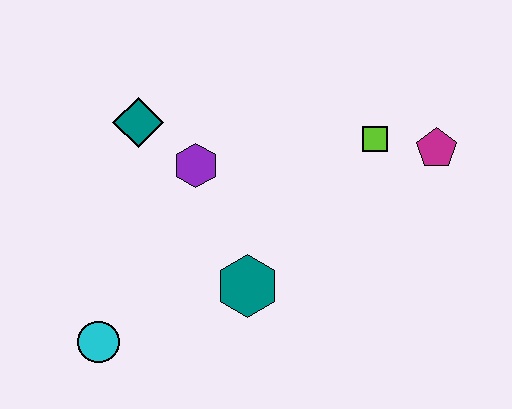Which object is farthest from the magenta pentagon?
The cyan circle is farthest from the magenta pentagon.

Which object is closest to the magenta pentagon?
The lime square is closest to the magenta pentagon.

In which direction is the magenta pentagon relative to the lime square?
The magenta pentagon is to the right of the lime square.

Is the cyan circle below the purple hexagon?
Yes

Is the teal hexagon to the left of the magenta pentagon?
Yes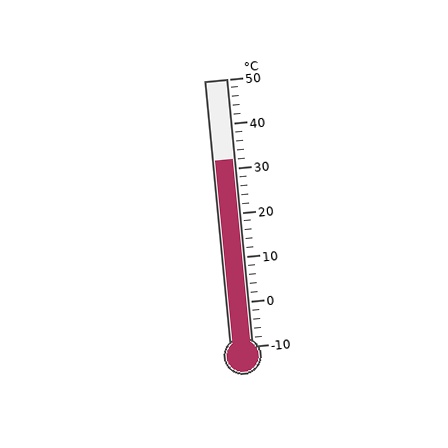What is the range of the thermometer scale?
The thermometer scale ranges from -10°C to 50°C.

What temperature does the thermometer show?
The thermometer shows approximately 32°C.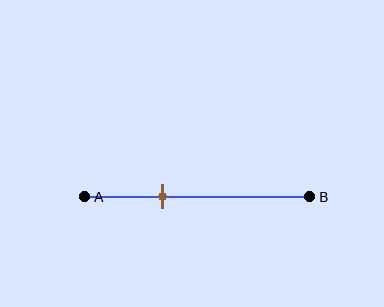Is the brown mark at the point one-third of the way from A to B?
Yes, the mark is approximately at the one-third point.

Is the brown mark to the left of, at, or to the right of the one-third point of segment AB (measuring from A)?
The brown mark is approximately at the one-third point of segment AB.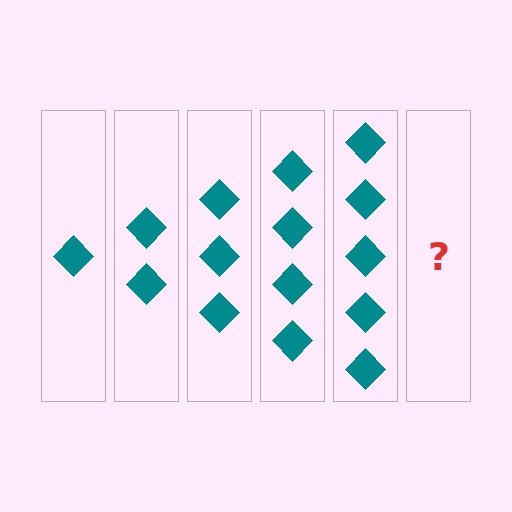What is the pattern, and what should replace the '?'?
The pattern is that each step adds one more diamond. The '?' should be 6 diamonds.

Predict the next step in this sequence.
The next step is 6 diamonds.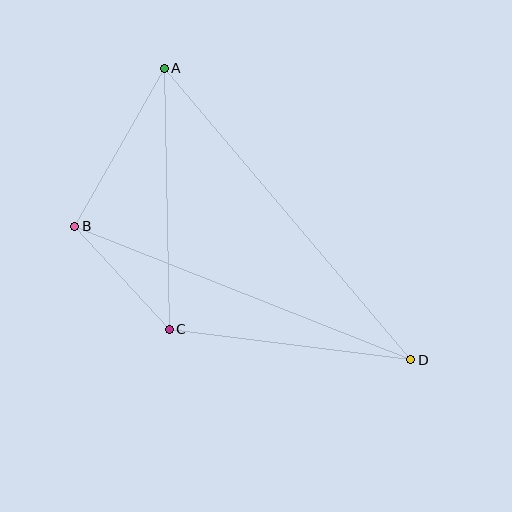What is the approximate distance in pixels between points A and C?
The distance between A and C is approximately 261 pixels.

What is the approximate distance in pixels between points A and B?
The distance between A and B is approximately 182 pixels.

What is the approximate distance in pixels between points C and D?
The distance between C and D is approximately 244 pixels.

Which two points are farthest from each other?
Points A and D are farthest from each other.